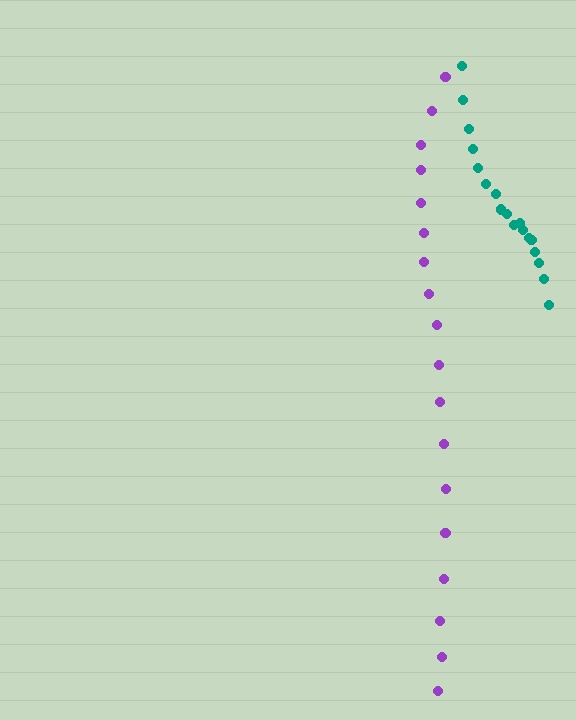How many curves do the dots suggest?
There are 2 distinct paths.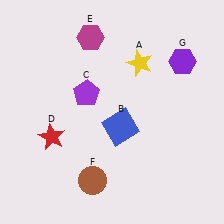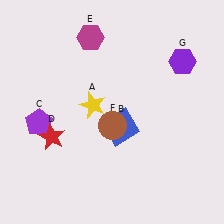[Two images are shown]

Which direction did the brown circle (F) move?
The brown circle (F) moved up.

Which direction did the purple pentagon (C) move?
The purple pentagon (C) moved left.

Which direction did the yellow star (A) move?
The yellow star (A) moved left.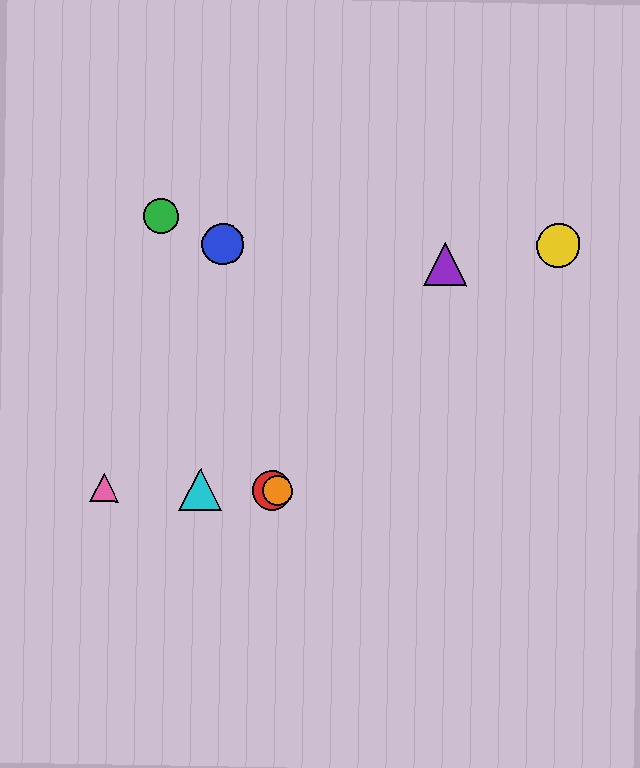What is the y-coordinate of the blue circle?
The blue circle is at y≈244.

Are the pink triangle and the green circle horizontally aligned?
No, the pink triangle is at y≈488 and the green circle is at y≈216.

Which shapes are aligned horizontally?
The red circle, the orange circle, the cyan triangle, the pink triangle are aligned horizontally.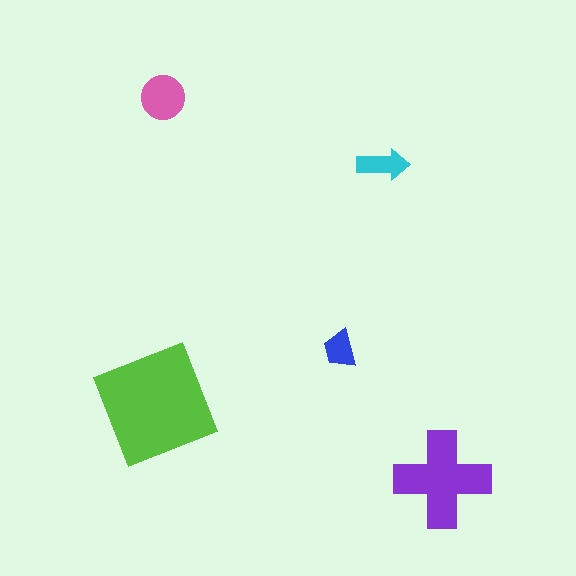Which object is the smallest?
The blue trapezoid.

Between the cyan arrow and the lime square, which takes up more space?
The lime square.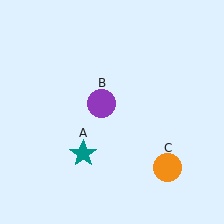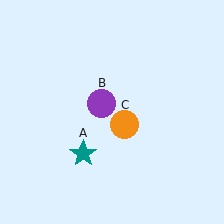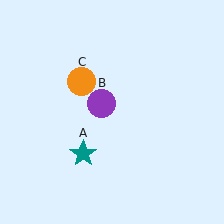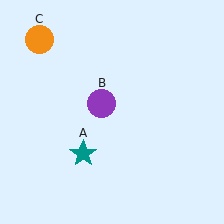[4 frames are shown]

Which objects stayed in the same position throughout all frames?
Teal star (object A) and purple circle (object B) remained stationary.